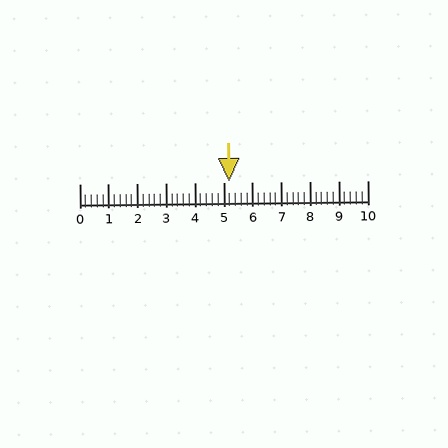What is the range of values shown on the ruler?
The ruler shows values from 0 to 10.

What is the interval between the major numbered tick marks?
The major tick marks are spaced 1 units apart.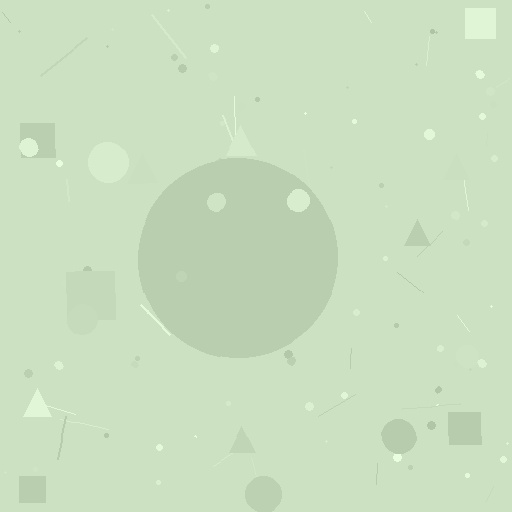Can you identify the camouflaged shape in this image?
The camouflaged shape is a circle.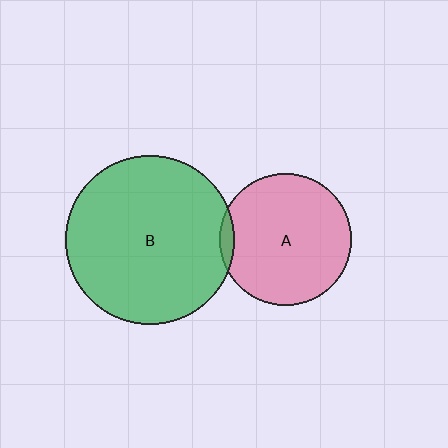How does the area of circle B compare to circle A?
Approximately 1.6 times.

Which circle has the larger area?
Circle B (green).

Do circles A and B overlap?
Yes.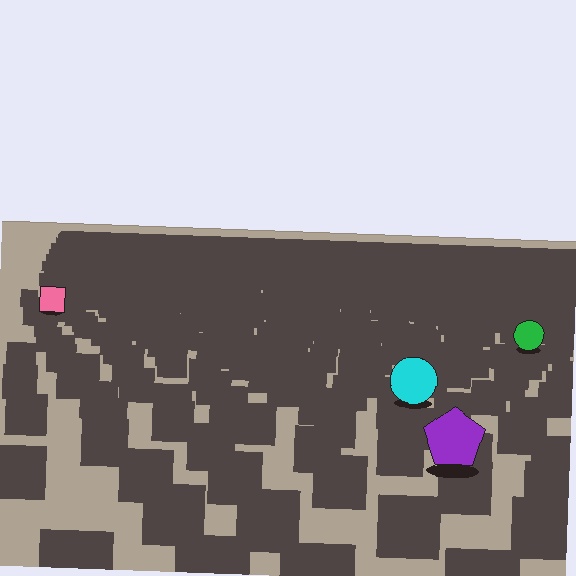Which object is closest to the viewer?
The purple pentagon is closest. The texture marks near it are larger and more spread out.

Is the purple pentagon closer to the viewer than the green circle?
Yes. The purple pentagon is closer — you can tell from the texture gradient: the ground texture is coarser near it.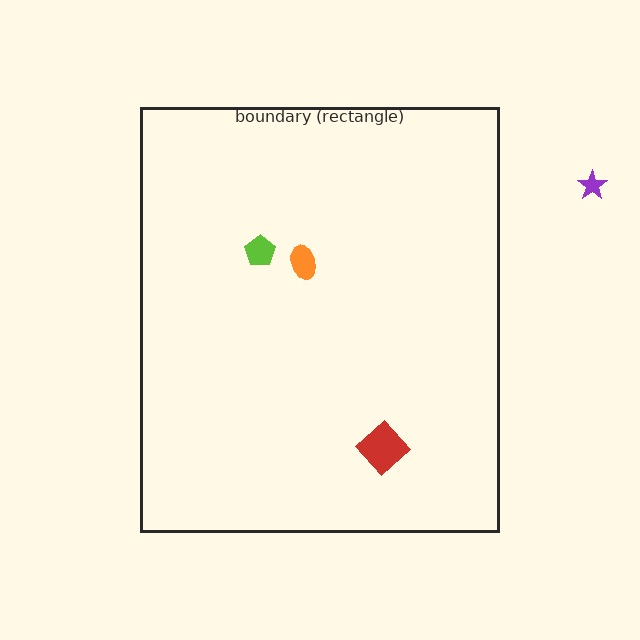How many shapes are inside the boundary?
3 inside, 1 outside.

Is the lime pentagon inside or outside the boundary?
Inside.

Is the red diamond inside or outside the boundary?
Inside.